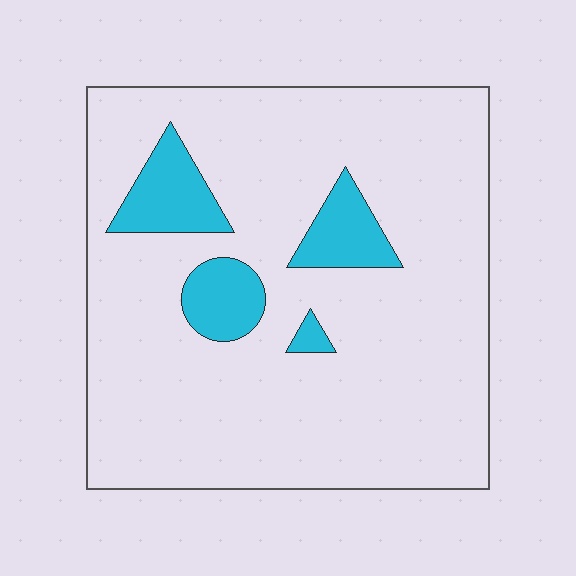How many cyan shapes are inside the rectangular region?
4.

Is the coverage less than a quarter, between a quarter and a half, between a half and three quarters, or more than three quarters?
Less than a quarter.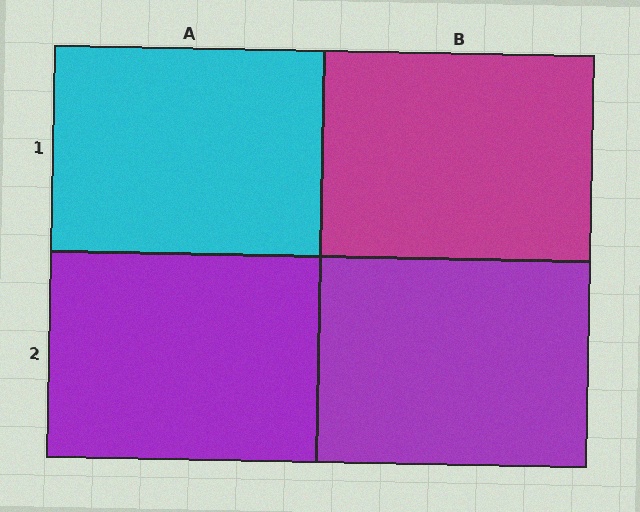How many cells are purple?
2 cells are purple.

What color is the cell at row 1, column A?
Cyan.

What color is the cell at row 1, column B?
Magenta.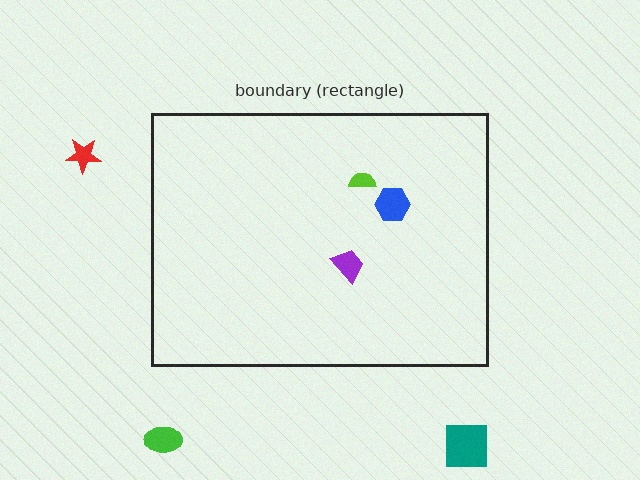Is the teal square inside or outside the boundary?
Outside.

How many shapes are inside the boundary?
3 inside, 3 outside.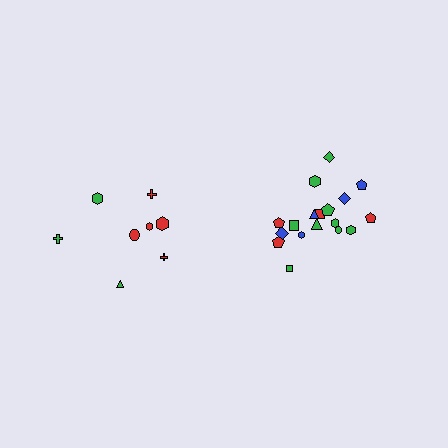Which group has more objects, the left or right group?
The right group.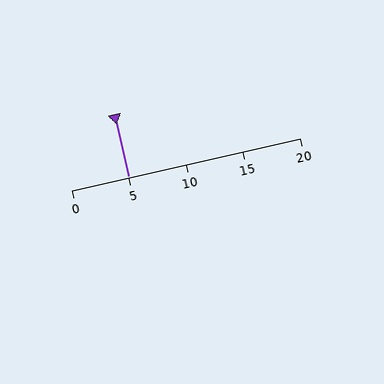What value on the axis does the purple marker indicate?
The marker indicates approximately 5.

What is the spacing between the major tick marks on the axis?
The major ticks are spaced 5 apart.